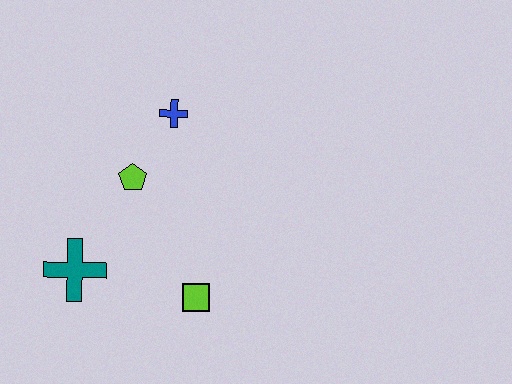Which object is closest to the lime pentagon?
The blue cross is closest to the lime pentagon.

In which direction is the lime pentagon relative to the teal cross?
The lime pentagon is above the teal cross.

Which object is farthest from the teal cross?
The blue cross is farthest from the teal cross.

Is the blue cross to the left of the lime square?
Yes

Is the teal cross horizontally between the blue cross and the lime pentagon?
No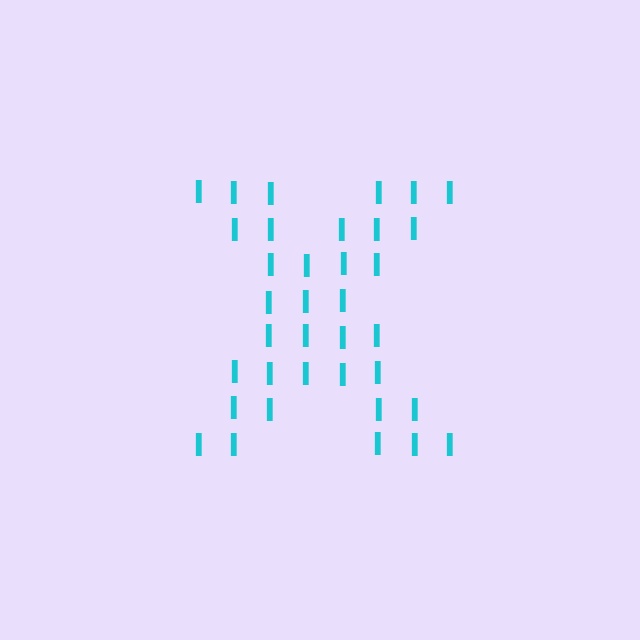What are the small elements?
The small elements are letter I's.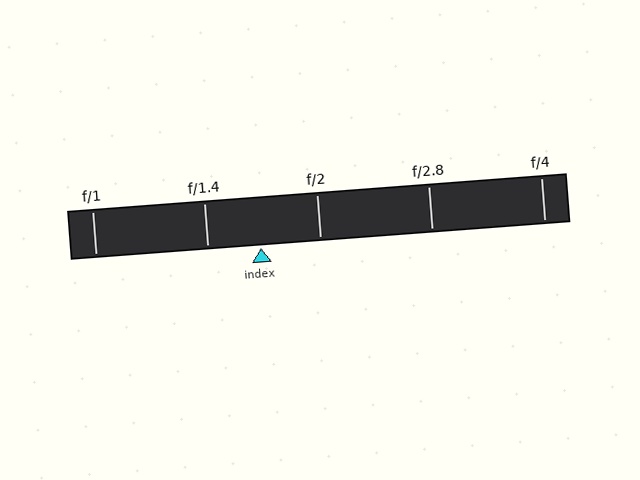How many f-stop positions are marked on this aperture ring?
There are 5 f-stop positions marked.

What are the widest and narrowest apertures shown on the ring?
The widest aperture shown is f/1 and the narrowest is f/4.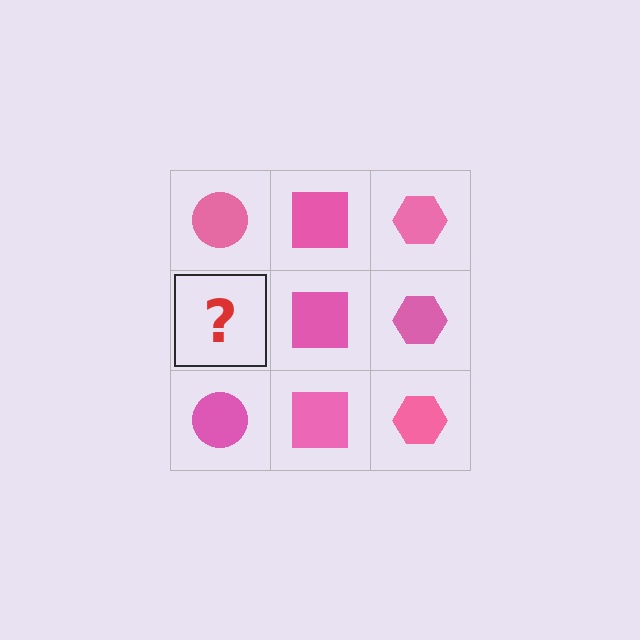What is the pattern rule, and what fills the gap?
The rule is that each column has a consistent shape. The gap should be filled with a pink circle.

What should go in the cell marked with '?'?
The missing cell should contain a pink circle.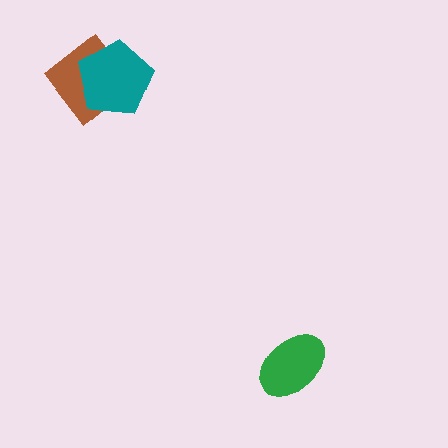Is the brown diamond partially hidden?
Yes, it is partially covered by another shape.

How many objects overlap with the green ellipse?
0 objects overlap with the green ellipse.